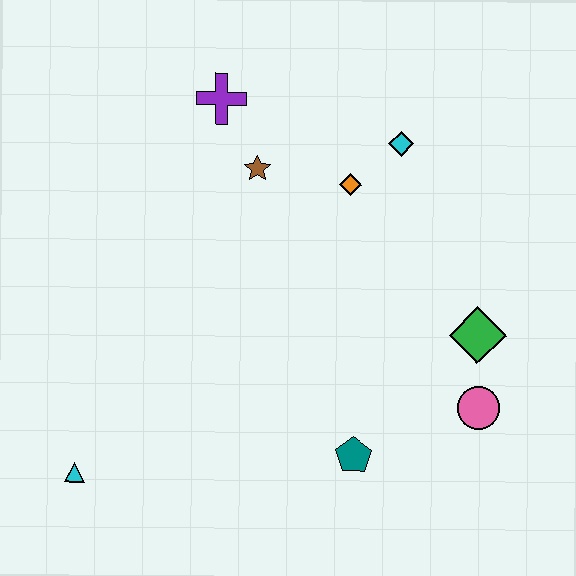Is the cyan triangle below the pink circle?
Yes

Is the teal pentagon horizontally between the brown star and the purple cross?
No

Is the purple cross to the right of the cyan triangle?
Yes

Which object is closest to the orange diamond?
The cyan diamond is closest to the orange diamond.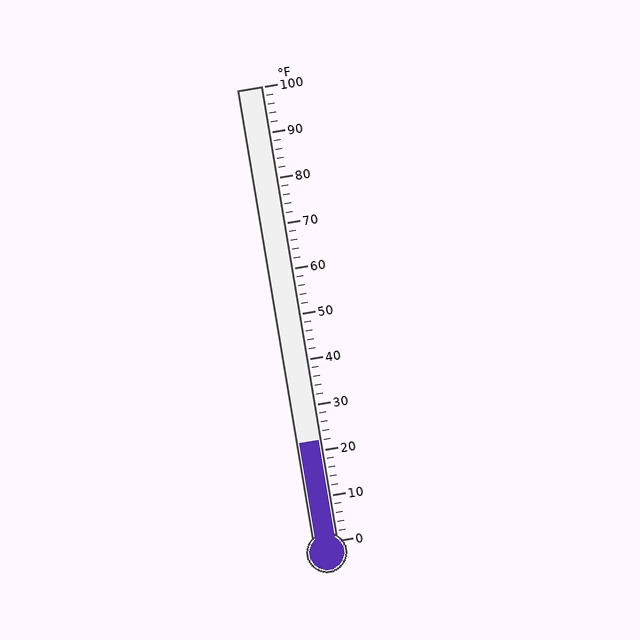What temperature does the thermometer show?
The thermometer shows approximately 22°F.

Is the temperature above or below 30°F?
The temperature is below 30°F.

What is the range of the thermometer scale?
The thermometer scale ranges from 0°F to 100°F.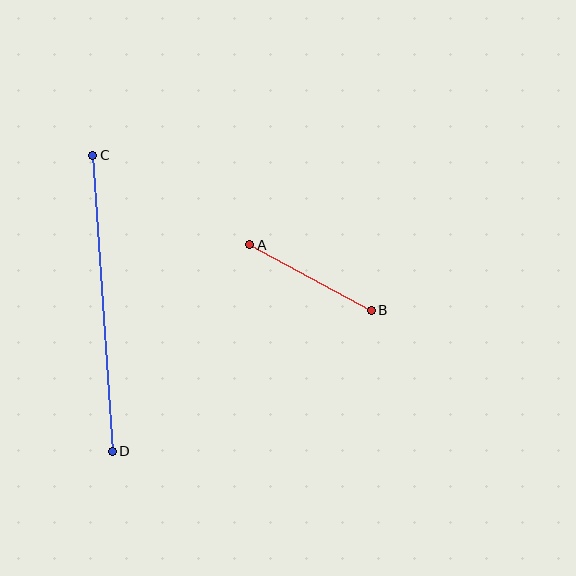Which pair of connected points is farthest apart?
Points C and D are farthest apart.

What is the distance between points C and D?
The distance is approximately 297 pixels.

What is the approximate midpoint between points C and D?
The midpoint is at approximately (102, 303) pixels.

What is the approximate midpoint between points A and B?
The midpoint is at approximately (311, 277) pixels.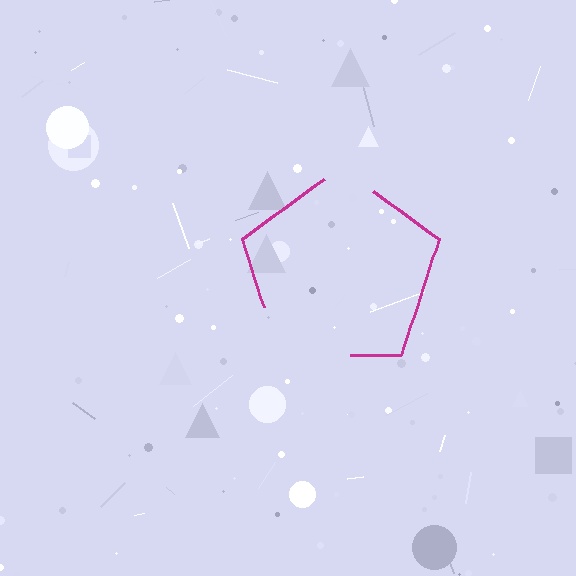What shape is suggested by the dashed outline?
The dashed outline suggests a pentagon.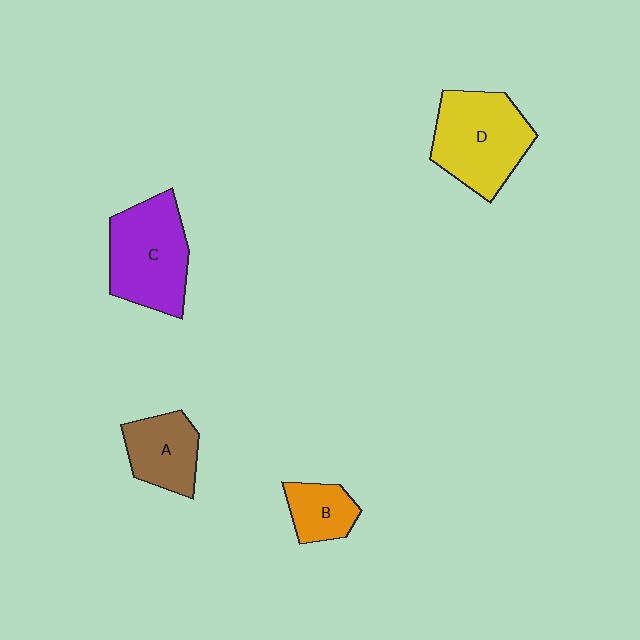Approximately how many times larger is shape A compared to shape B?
Approximately 1.4 times.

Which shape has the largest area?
Shape D (yellow).